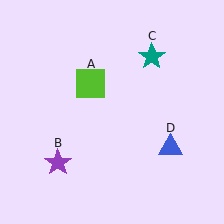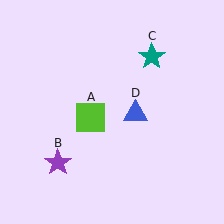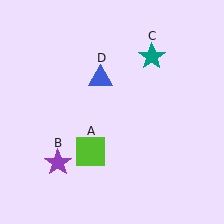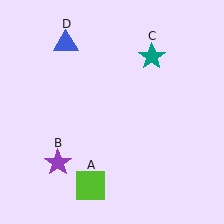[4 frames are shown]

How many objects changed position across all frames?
2 objects changed position: lime square (object A), blue triangle (object D).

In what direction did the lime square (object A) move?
The lime square (object A) moved down.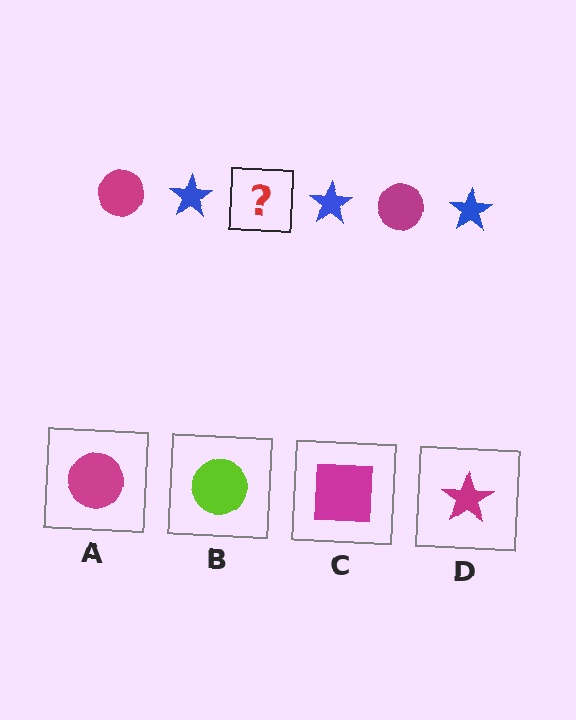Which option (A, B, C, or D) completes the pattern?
A.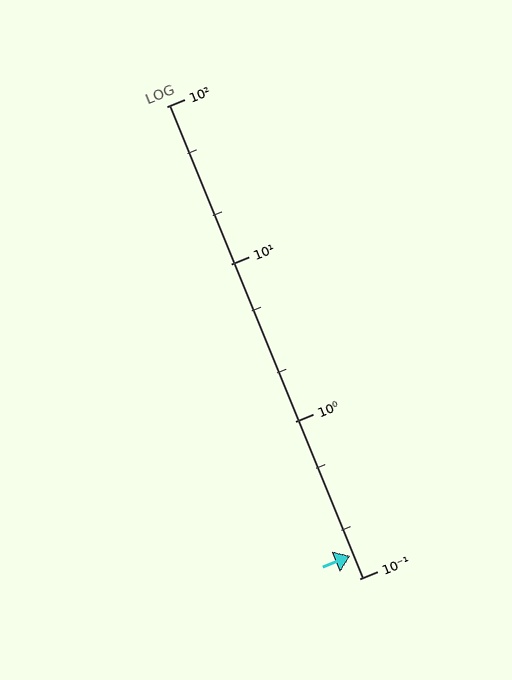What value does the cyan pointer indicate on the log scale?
The pointer indicates approximately 0.14.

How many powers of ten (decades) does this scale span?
The scale spans 3 decades, from 0.1 to 100.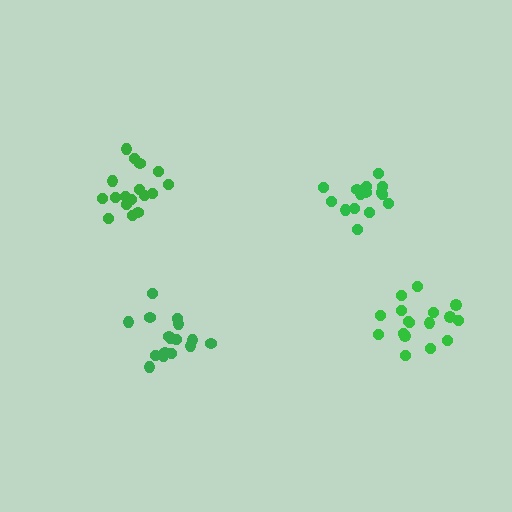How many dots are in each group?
Group 1: 17 dots, Group 2: 16 dots, Group 3: 17 dots, Group 4: 16 dots (66 total).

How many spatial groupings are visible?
There are 4 spatial groupings.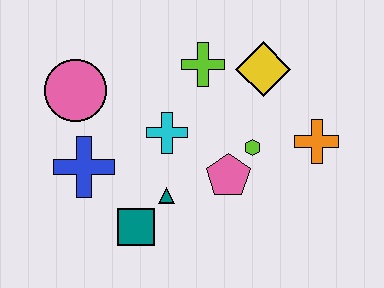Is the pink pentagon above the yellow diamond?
No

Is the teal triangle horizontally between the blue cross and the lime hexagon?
Yes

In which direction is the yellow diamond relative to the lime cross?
The yellow diamond is to the right of the lime cross.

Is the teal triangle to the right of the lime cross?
No